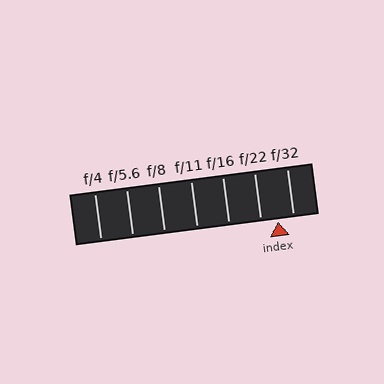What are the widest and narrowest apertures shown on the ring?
The widest aperture shown is f/4 and the narrowest is f/32.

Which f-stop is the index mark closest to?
The index mark is closest to f/32.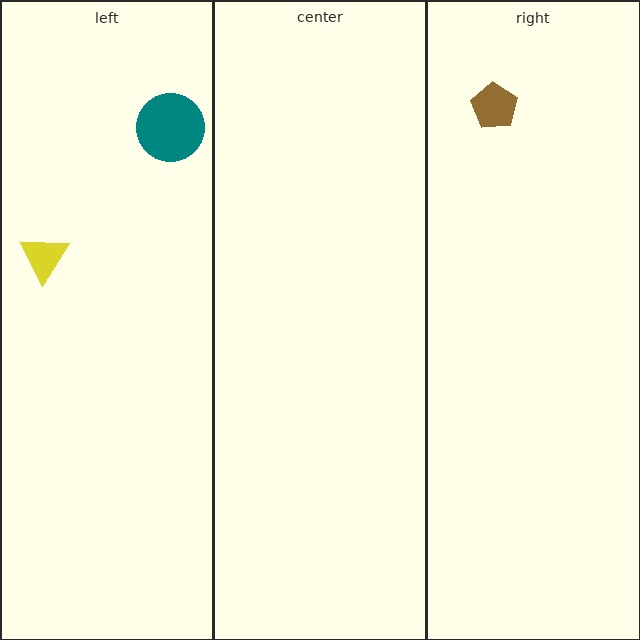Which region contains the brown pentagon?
The right region.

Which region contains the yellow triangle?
The left region.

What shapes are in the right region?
The brown pentagon.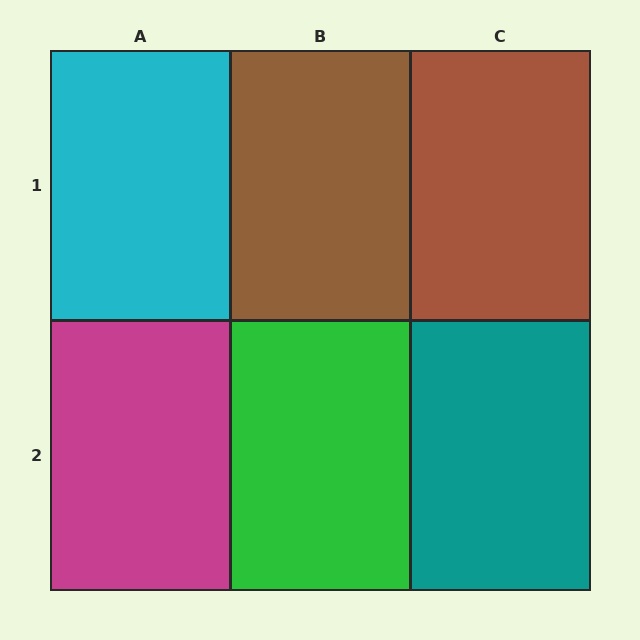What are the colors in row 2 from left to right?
Magenta, green, teal.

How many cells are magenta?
1 cell is magenta.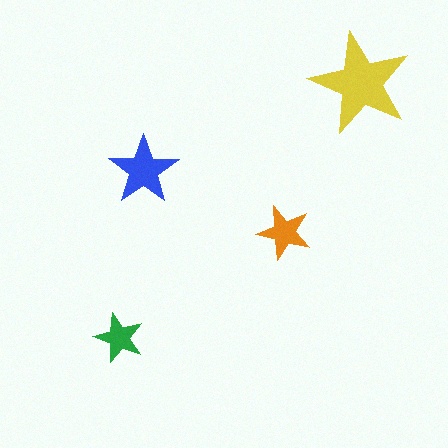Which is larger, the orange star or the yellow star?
The yellow one.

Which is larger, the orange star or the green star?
The orange one.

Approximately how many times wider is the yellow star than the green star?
About 2 times wider.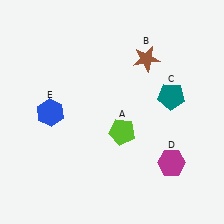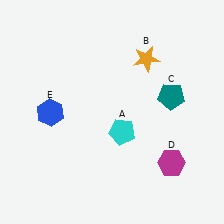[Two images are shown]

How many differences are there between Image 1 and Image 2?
There are 2 differences between the two images.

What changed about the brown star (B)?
In Image 1, B is brown. In Image 2, it changed to orange.